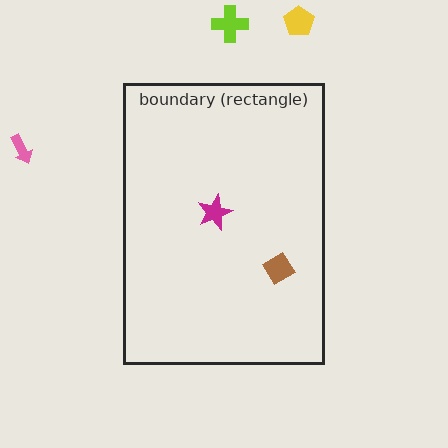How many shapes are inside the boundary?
2 inside, 3 outside.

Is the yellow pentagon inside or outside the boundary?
Outside.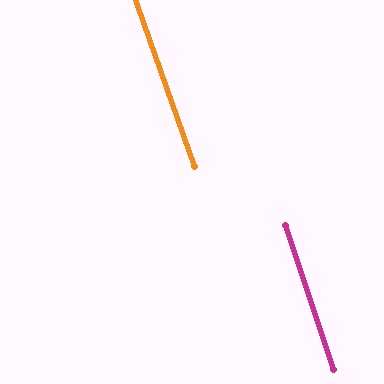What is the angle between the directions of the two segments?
Approximately 1 degree.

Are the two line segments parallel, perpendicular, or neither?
Parallel — their directions differ by only 1.0°.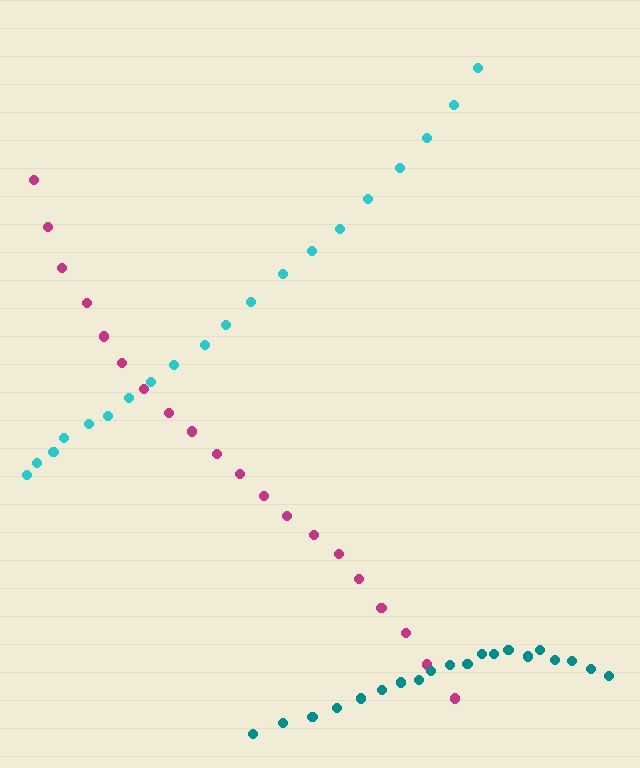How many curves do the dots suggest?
There are 3 distinct paths.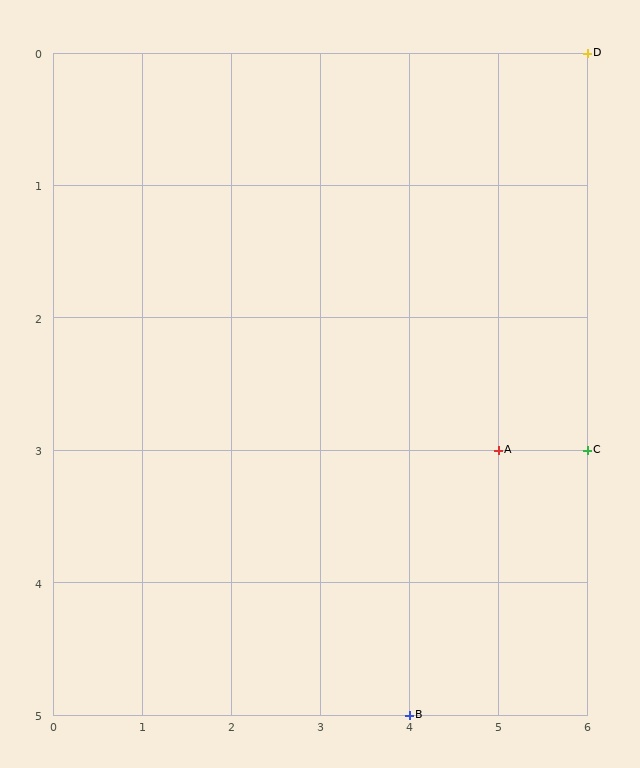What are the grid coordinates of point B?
Point B is at grid coordinates (4, 5).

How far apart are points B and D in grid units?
Points B and D are 2 columns and 5 rows apart (about 5.4 grid units diagonally).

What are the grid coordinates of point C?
Point C is at grid coordinates (6, 3).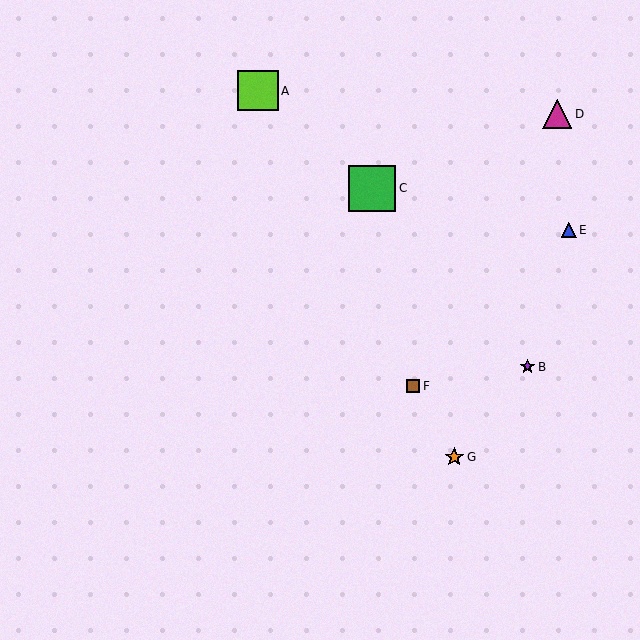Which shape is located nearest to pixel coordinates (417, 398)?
The brown square (labeled F) at (413, 386) is nearest to that location.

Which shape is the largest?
The green square (labeled C) is the largest.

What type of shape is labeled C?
Shape C is a green square.